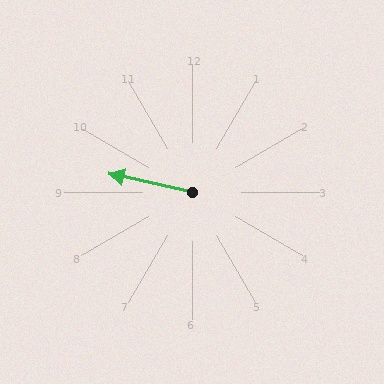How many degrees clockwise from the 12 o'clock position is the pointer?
Approximately 282 degrees.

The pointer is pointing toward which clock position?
Roughly 9 o'clock.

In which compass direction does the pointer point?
West.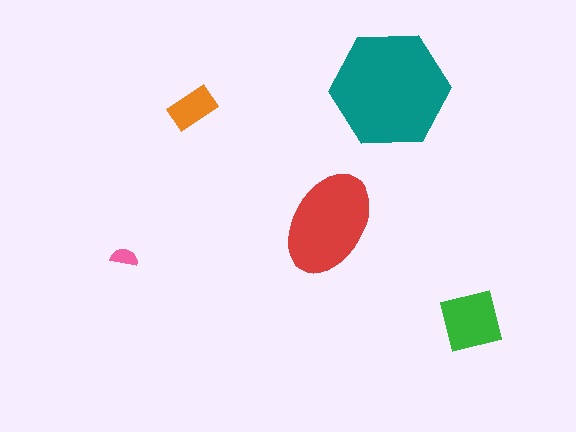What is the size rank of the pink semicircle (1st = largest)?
5th.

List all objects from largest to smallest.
The teal hexagon, the red ellipse, the green square, the orange rectangle, the pink semicircle.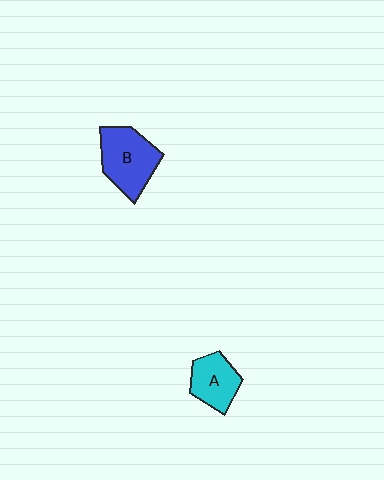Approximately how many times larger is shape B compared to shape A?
Approximately 1.4 times.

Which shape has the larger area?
Shape B (blue).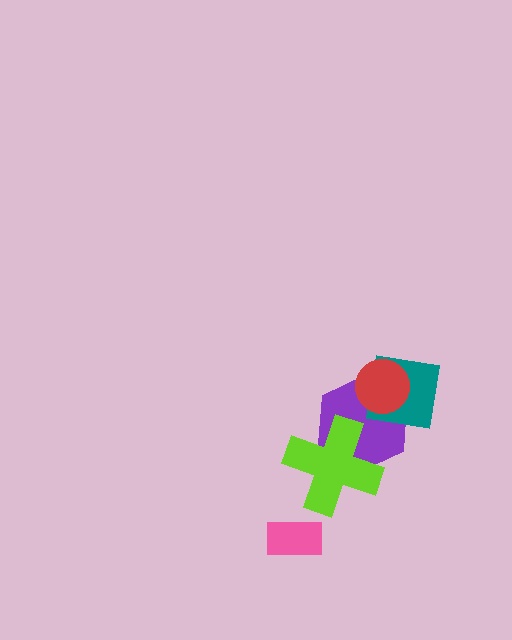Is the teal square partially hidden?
Yes, it is partially covered by another shape.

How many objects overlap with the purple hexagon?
3 objects overlap with the purple hexagon.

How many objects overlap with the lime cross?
1 object overlaps with the lime cross.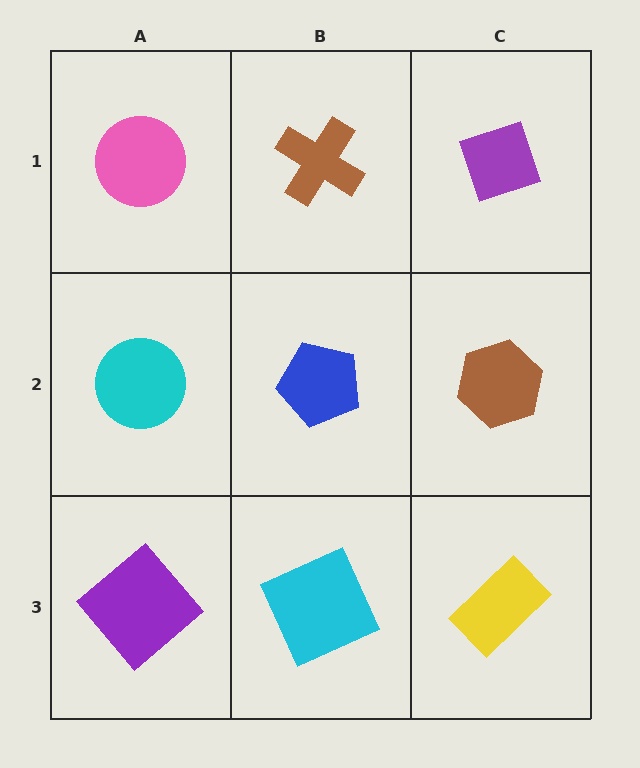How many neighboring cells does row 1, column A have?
2.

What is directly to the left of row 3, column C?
A cyan square.